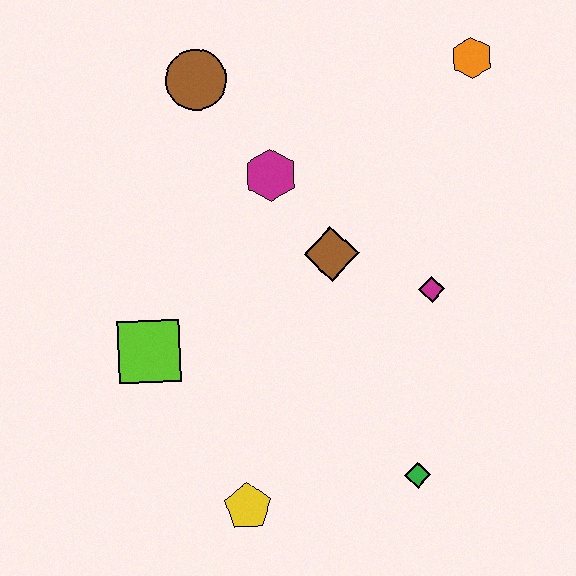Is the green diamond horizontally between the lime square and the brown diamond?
No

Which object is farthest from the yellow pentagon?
The orange hexagon is farthest from the yellow pentagon.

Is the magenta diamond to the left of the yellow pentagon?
No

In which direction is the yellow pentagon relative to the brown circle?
The yellow pentagon is below the brown circle.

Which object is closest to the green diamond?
The yellow pentagon is closest to the green diamond.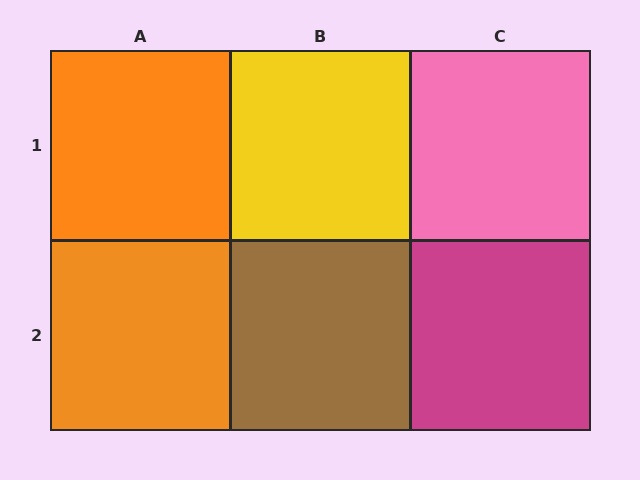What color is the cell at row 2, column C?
Magenta.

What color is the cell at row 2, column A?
Orange.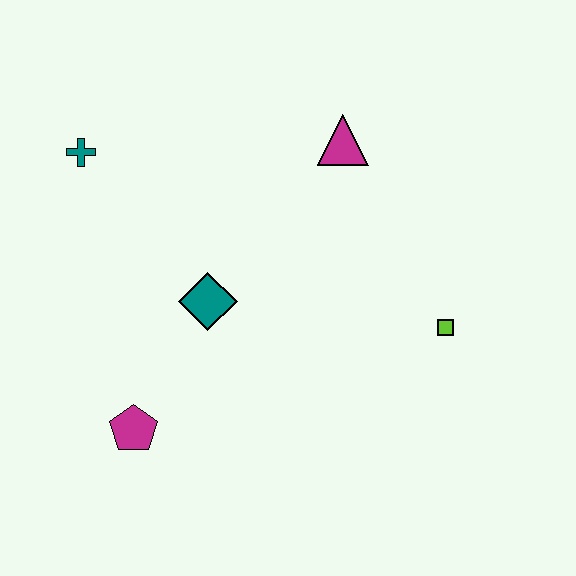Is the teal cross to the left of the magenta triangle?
Yes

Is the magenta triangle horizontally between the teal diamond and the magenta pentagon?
No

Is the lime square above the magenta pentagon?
Yes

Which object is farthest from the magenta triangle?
The magenta pentagon is farthest from the magenta triangle.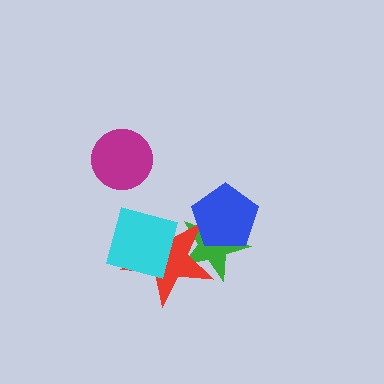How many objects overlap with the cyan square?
1 object overlaps with the cyan square.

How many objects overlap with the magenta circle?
0 objects overlap with the magenta circle.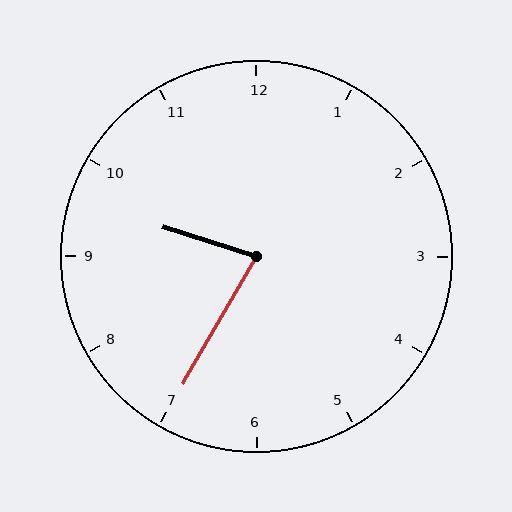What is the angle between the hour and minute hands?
Approximately 78 degrees.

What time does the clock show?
9:35.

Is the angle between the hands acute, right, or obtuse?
It is acute.